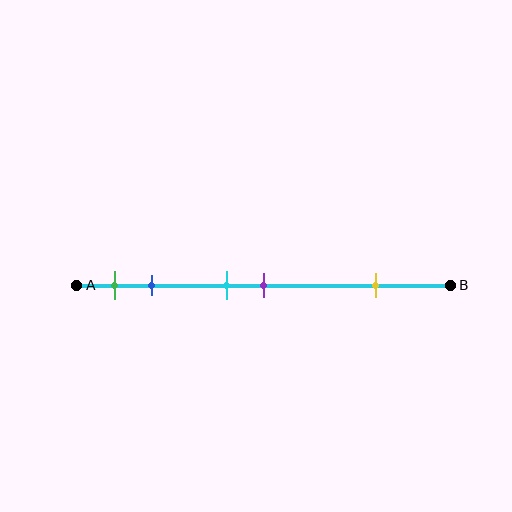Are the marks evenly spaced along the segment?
No, the marks are not evenly spaced.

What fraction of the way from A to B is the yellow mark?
The yellow mark is approximately 80% (0.8) of the way from A to B.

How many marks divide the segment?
There are 5 marks dividing the segment.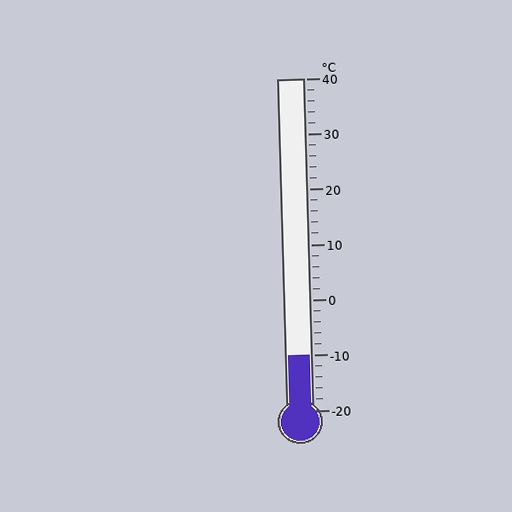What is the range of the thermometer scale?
The thermometer scale ranges from -20°C to 40°C.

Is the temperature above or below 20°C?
The temperature is below 20°C.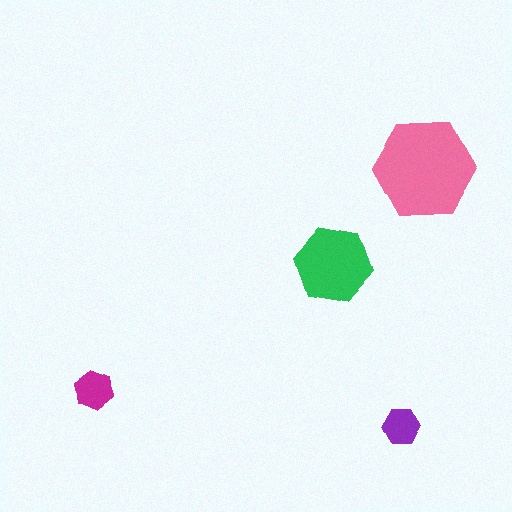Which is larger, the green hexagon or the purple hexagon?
The green one.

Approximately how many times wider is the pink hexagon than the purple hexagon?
About 2.5 times wider.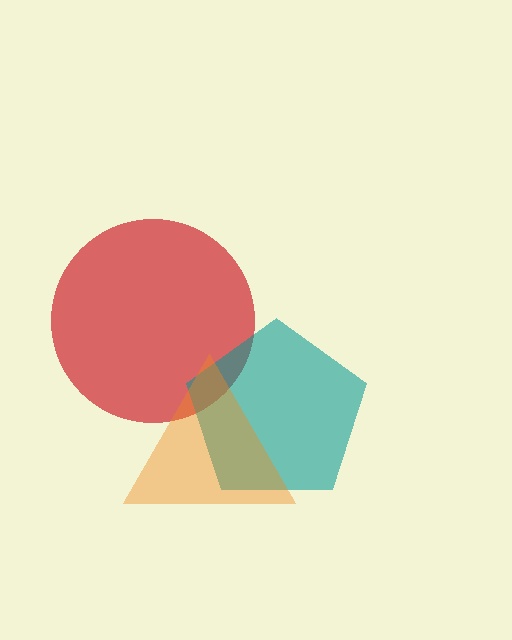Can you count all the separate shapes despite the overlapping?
Yes, there are 3 separate shapes.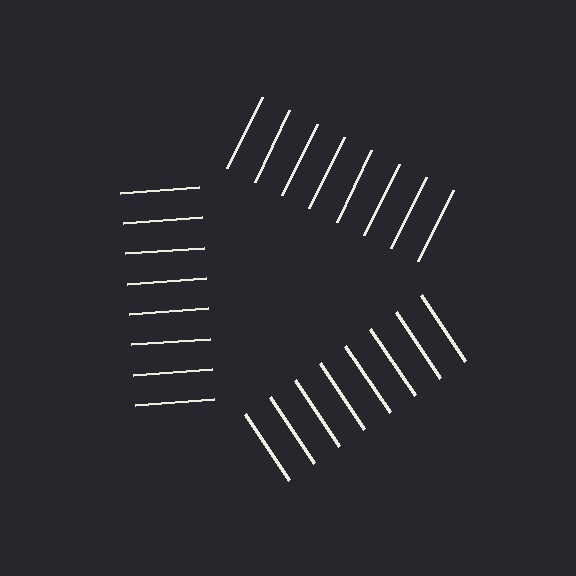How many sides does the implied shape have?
3 sides — the line-ends trace a triangle.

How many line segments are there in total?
24 — 8 along each of the 3 edges.